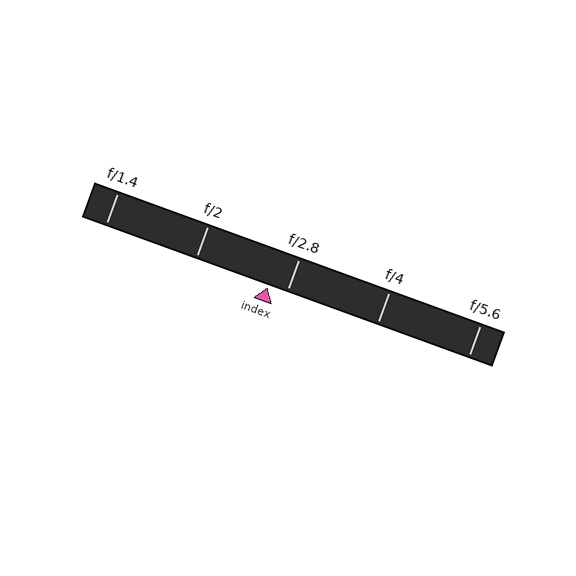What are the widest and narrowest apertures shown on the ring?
The widest aperture shown is f/1.4 and the narrowest is f/5.6.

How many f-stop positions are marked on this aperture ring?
There are 5 f-stop positions marked.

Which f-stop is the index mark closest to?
The index mark is closest to f/2.8.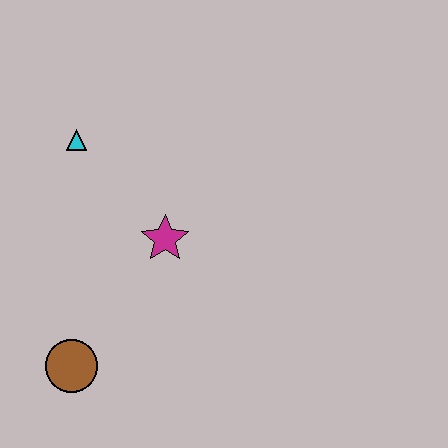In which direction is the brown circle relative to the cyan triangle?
The brown circle is below the cyan triangle.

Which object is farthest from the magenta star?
The brown circle is farthest from the magenta star.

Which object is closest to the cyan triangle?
The magenta star is closest to the cyan triangle.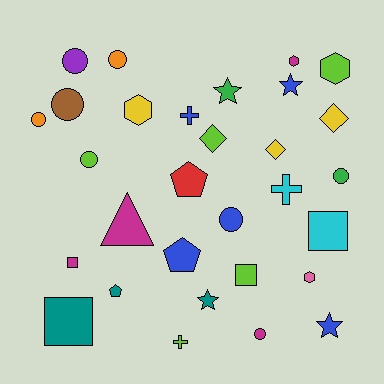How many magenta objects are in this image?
There are 4 magenta objects.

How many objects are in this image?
There are 30 objects.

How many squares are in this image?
There are 4 squares.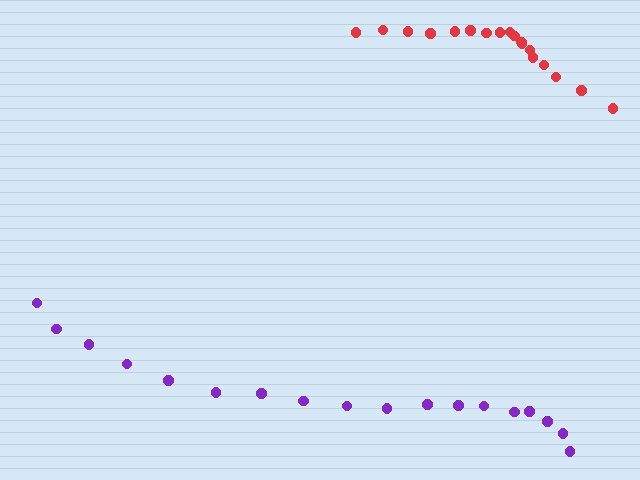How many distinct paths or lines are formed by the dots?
There are 2 distinct paths.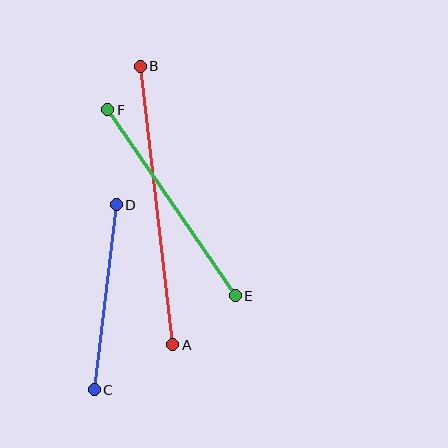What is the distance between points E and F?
The distance is approximately 225 pixels.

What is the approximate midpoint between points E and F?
The midpoint is at approximately (171, 203) pixels.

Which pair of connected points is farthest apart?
Points A and B are farthest apart.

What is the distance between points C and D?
The distance is approximately 186 pixels.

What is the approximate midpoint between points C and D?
The midpoint is at approximately (105, 297) pixels.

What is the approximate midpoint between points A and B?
The midpoint is at approximately (157, 205) pixels.